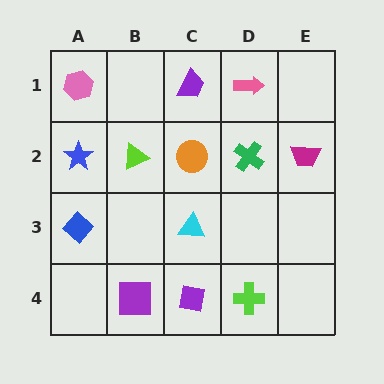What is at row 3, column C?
A cyan triangle.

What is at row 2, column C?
An orange circle.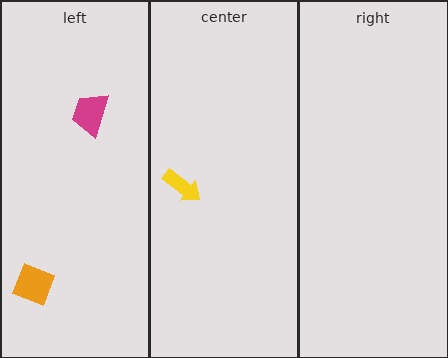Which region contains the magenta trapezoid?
The left region.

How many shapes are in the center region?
1.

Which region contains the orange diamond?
The left region.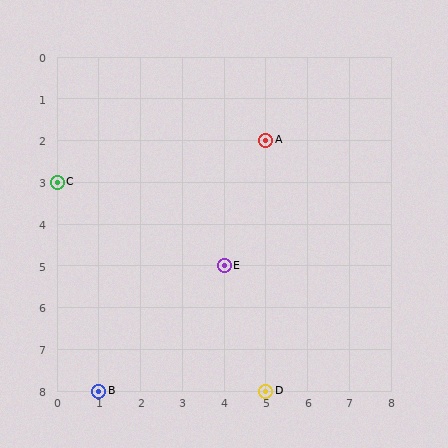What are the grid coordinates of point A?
Point A is at grid coordinates (5, 2).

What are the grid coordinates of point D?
Point D is at grid coordinates (5, 8).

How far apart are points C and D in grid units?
Points C and D are 5 columns and 5 rows apart (about 7.1 grid units diagonally).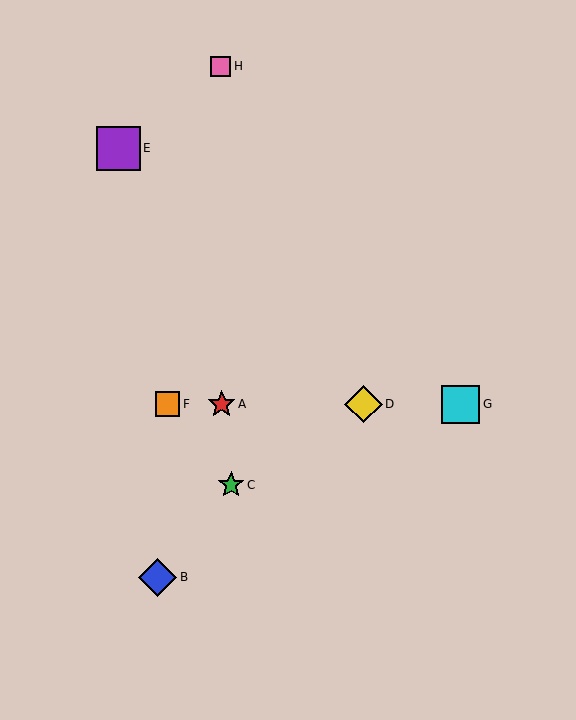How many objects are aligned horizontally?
4 objects (A, D, F, G) are aligned horizontally.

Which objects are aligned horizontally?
Objects A, D, F, G are aligned horizontally.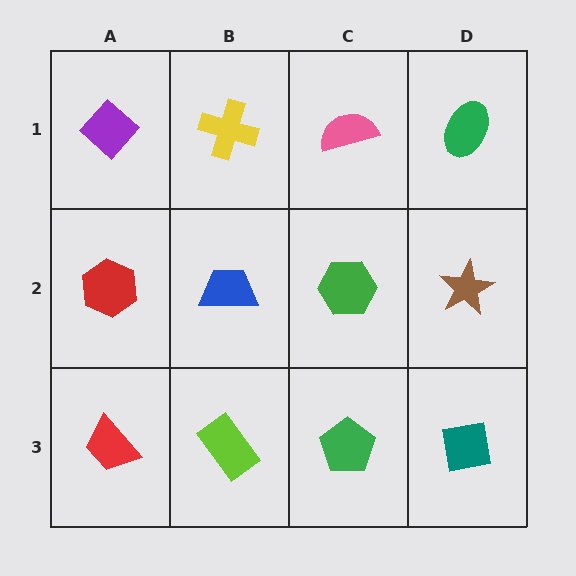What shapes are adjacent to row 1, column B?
A blue trapezoid (row 2, column B), a purple diamond (row 1, column A), a pink semicircle (row 1, column C).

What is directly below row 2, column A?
A red trapezoid.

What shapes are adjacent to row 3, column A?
A red hexagon (row 2, column A), a lime rectangle (row 3, column B).